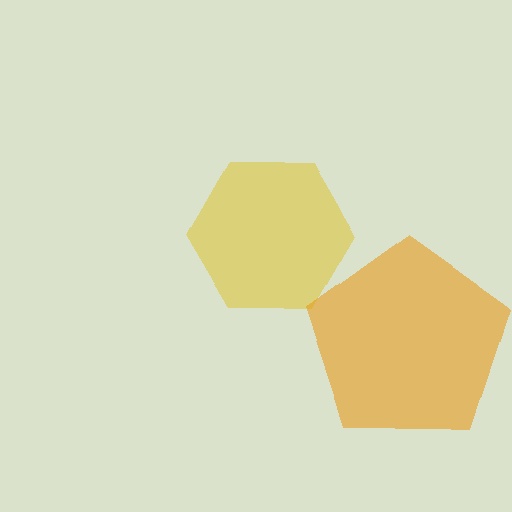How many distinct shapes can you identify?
There are 2 distinct shapes: a yellow hexagon, an orange pentagon.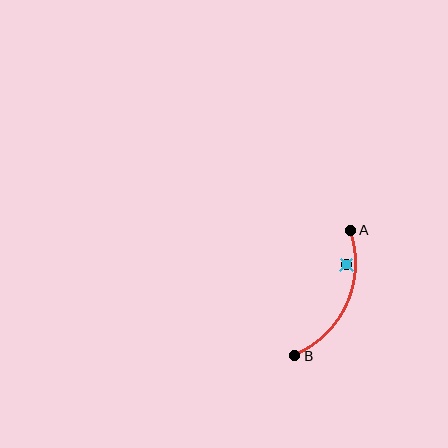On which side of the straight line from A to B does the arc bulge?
The arc bulges to the right of the straight line connecting A and B.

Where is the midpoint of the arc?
The arc midpoint is the point on the curve farthest from the straight line joining A and B. It sits to the right of that line.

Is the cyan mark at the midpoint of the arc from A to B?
No — the cyan mark does not lie on the arc at all. It sits slightly inside the curve.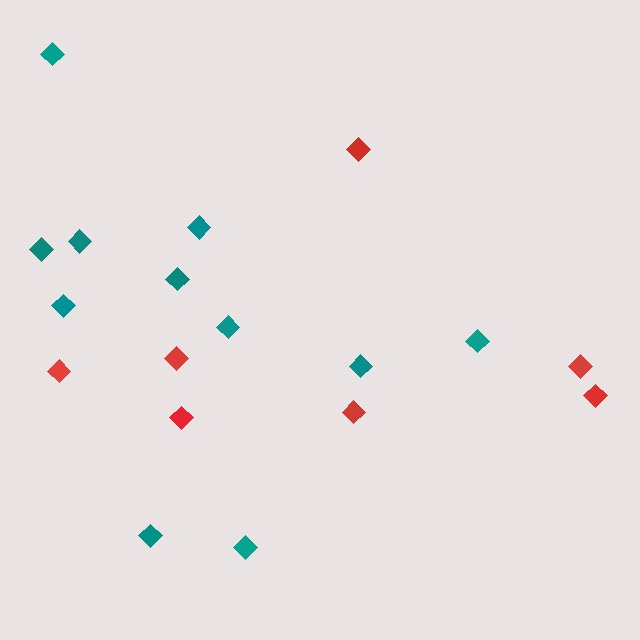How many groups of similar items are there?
There are 2 groups: one group of red diamonds (7) and one group of teal diamonds (11).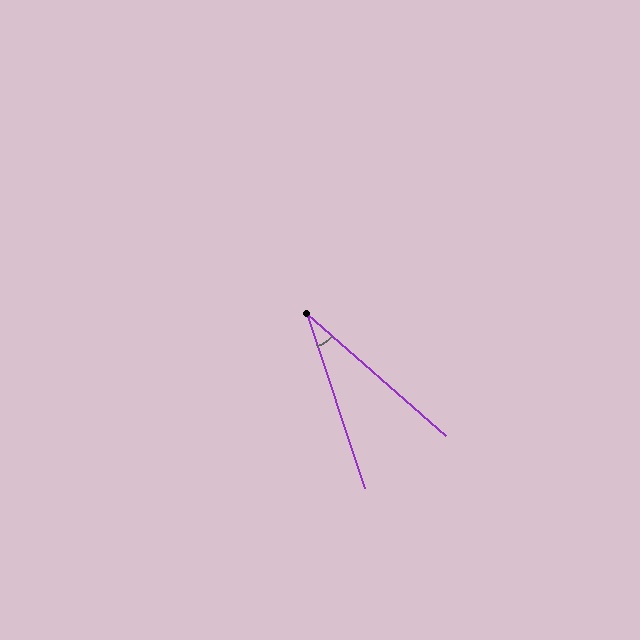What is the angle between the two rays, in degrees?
Approximately 30 degrees.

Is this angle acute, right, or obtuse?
It is acute.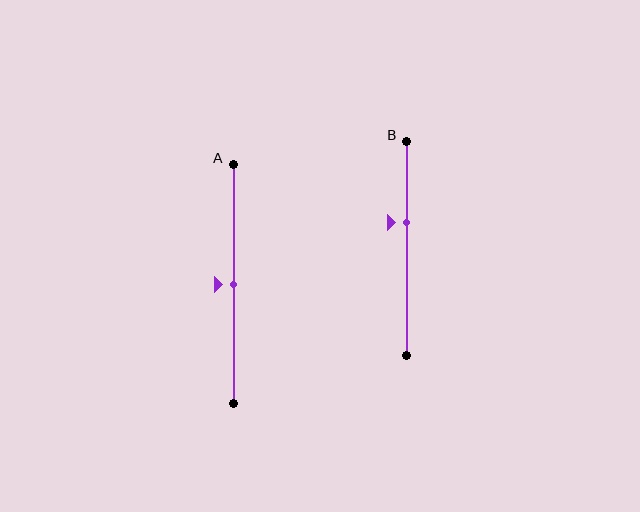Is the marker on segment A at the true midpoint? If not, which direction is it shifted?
Yes, the marker on segment A is at the true midpoint.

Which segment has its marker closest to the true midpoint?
Segment A has its marker closest to the true midpoint.